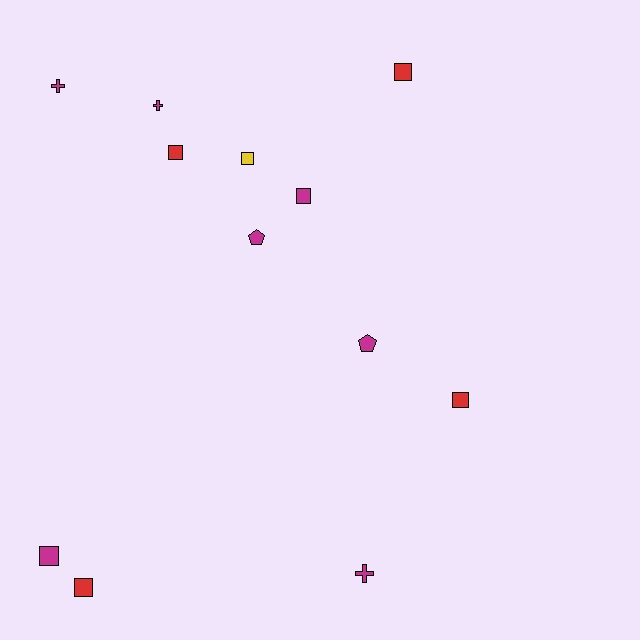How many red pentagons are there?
There are no red pentagons.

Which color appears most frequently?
Magenta, with 7 objects.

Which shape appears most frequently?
Square, with 7 objects.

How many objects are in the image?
There are 12 objects.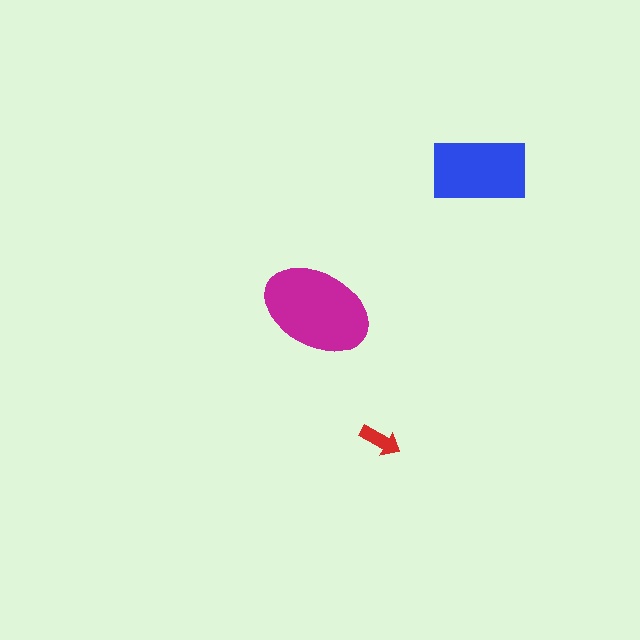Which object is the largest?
The magenta ellipse.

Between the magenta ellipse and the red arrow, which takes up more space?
The magenta ellipse.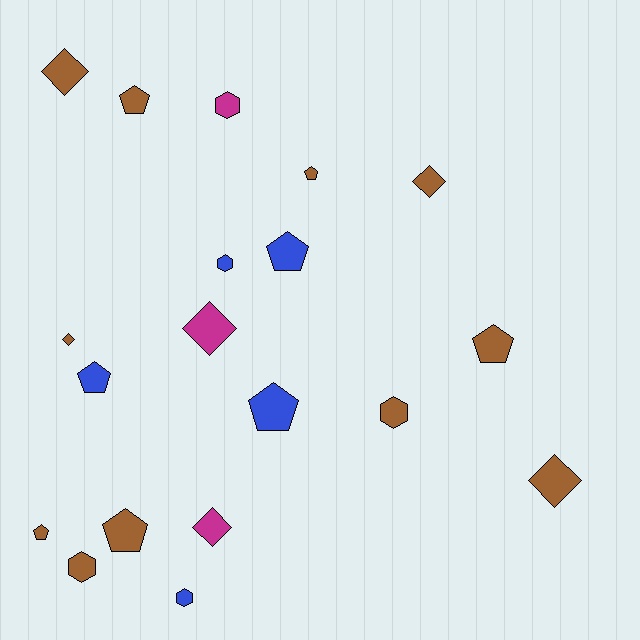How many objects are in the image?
There are 19 objects.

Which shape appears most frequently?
Pentagon, with 8 objects.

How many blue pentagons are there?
There are 3 blue pentagons.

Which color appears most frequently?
Brown, with 11 objects.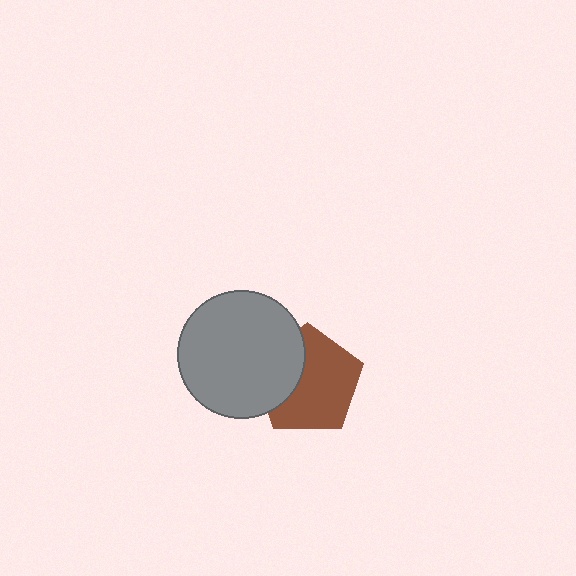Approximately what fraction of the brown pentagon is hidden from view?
Roughly 33% of the brown pentagon is hidden behind the gray circle.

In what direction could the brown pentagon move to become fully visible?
The brown pentagon could move right. That would shift it out from behind the gray circle entirely.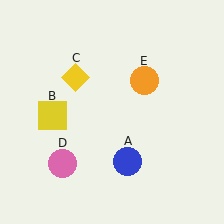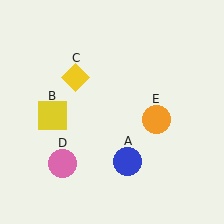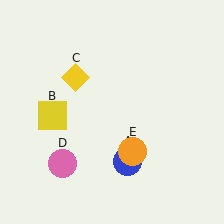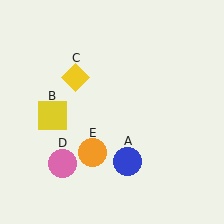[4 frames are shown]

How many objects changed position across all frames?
1 object changed position: orange circle (object E).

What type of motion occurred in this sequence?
The orange circle (object E) rotated clockwise around the center of the scene.